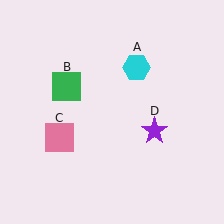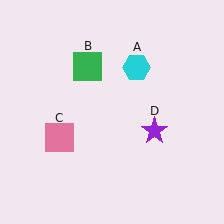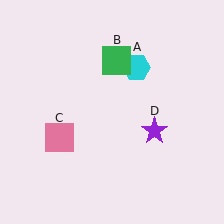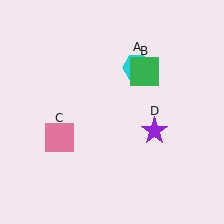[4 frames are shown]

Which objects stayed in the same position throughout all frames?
Cyan hexagon (object A) and pink square (object C) and purple star (object D) remained stationary.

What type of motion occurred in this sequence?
The green square (object B) rotated clockwise around the center of the scene.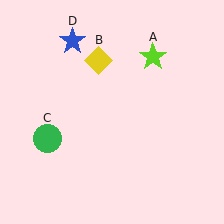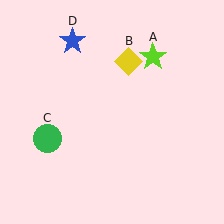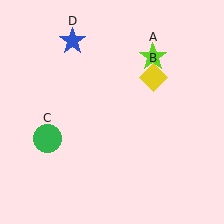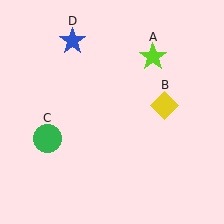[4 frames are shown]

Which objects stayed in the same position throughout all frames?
Lime star (object A) and green circle (object C) and blue star (object D) remained stationary.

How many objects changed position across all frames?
1 object changed position: yellow diamond (object B).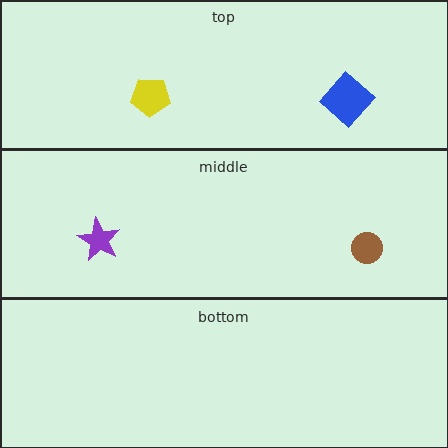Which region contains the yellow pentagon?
The top region.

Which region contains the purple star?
The middle region.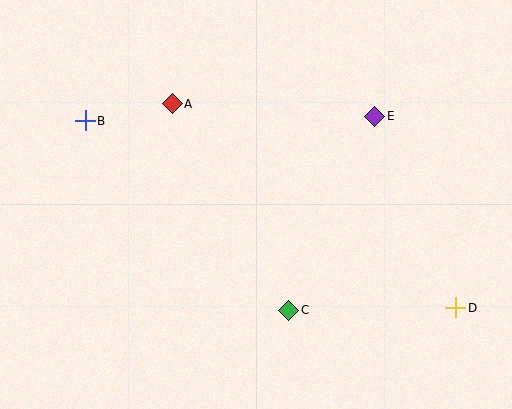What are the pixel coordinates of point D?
Point D is at (456, 308).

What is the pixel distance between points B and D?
The distance between B and D is 415 pixels.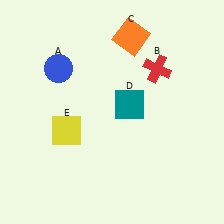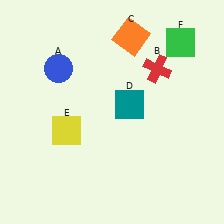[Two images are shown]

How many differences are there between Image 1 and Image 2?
There is 1 difference between the two images.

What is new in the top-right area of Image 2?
A green square (F) was added in the top-right area of Image 2.